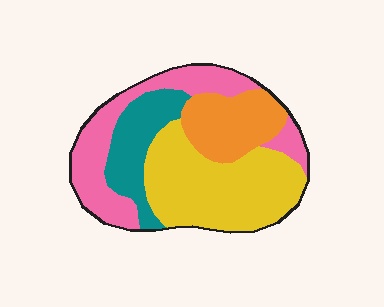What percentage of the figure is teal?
Teal covers about 15% of the figure.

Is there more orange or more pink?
Pink.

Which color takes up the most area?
Yellow, at roughly 40%.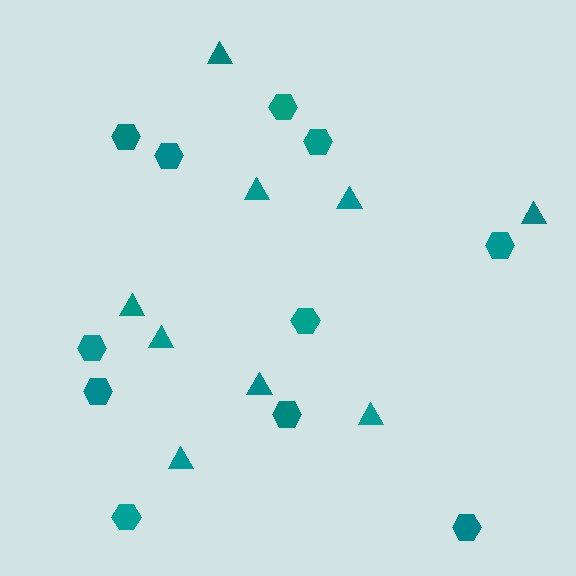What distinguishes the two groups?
There are 2 groups: one group of triangles (9) and one group of hexagons (11).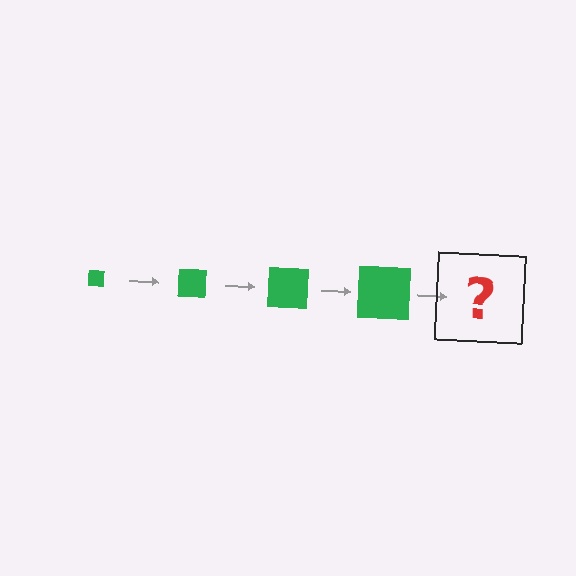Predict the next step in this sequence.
The next step is a green square, larger than the previous one.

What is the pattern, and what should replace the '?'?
The pattern is that the square gets progressively larger each step. The '?' should be a green square, larger than the previous one.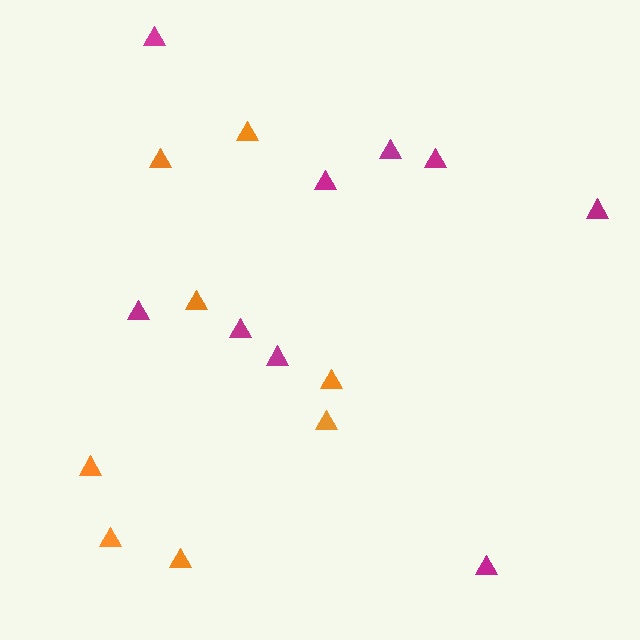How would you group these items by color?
There are 2 groups: one group of orange triangles (8) and one group of magenta triangles (9).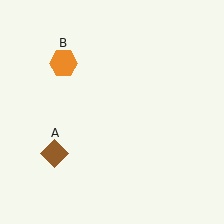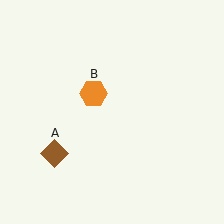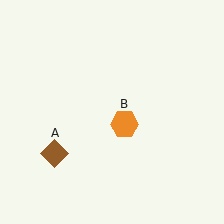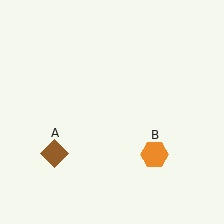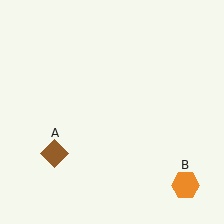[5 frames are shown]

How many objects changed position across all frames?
1 object changed position: orange hexagon (object B).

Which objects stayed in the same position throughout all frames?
Brown diamond (object A) remained stationary.